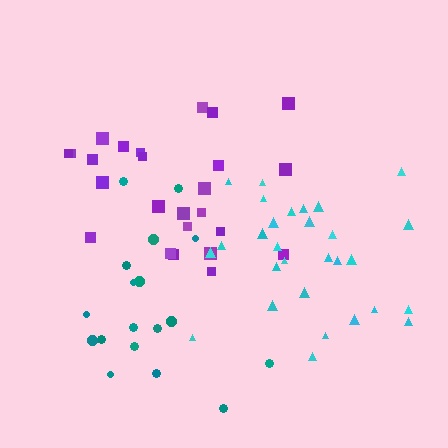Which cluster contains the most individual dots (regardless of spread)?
Cyan (29).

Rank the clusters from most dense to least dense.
purple, cyan, teal.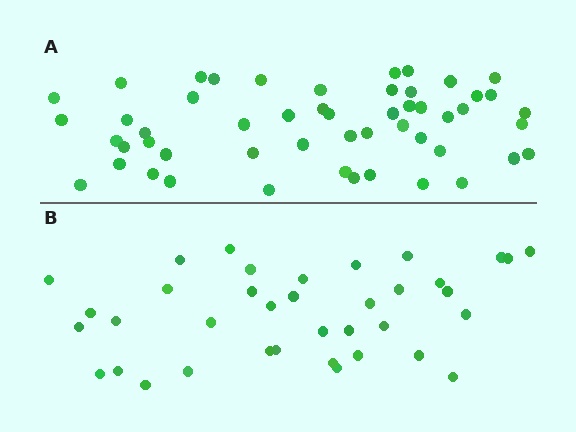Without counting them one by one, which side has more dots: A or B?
Region A (the top region) has more dots.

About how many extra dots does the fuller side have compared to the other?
Region A has approximately 15 more dots than region B.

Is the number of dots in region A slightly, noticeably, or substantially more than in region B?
Region A has noticeably more, but not dramatically so. The ratio is roughly 1.4 to 1.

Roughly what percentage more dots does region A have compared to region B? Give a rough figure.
About 40% more.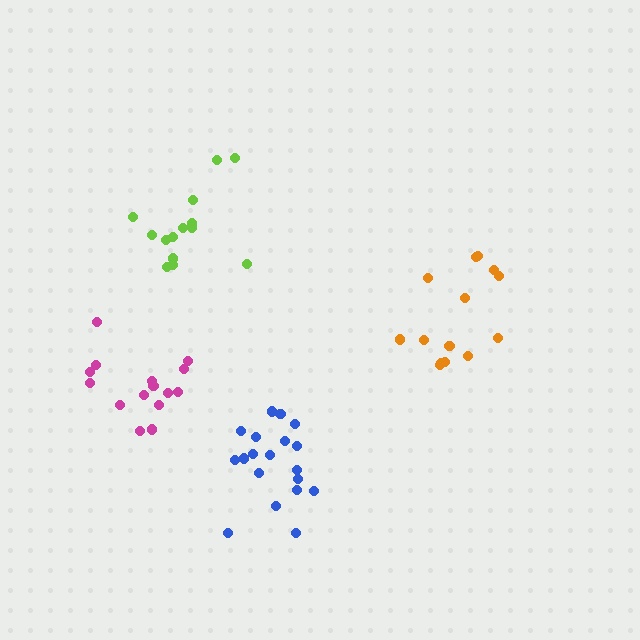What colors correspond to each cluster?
The clusters are colored: magenta, lime, orange, blue.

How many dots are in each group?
Group 1: 15 dots, Group 2: 14 dots, Group 3: 14 dots, Group 4: 19 dots (62 total).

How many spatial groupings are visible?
There are 4 spatial groupings.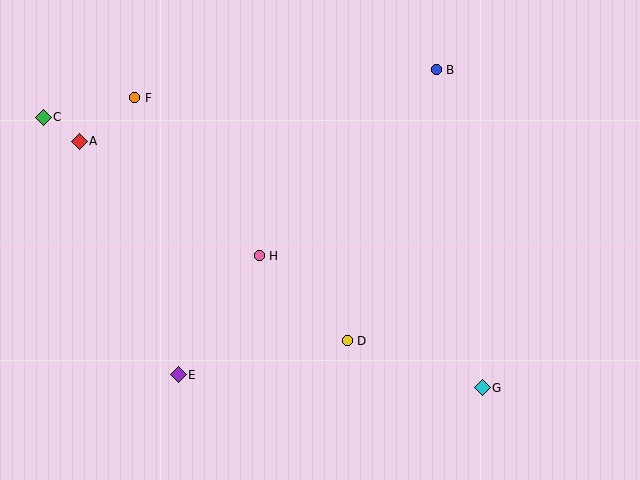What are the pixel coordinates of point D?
Point D is at (347, 341).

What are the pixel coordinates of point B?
Point B is at (436, 70).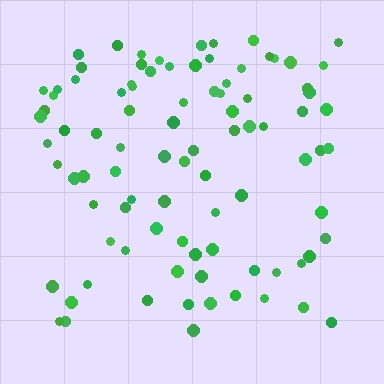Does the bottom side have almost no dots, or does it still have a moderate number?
Still a moderate number, just noticeably fewer than the top.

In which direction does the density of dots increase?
From bottom to top, with the top side densest.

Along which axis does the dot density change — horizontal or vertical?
Vertical.